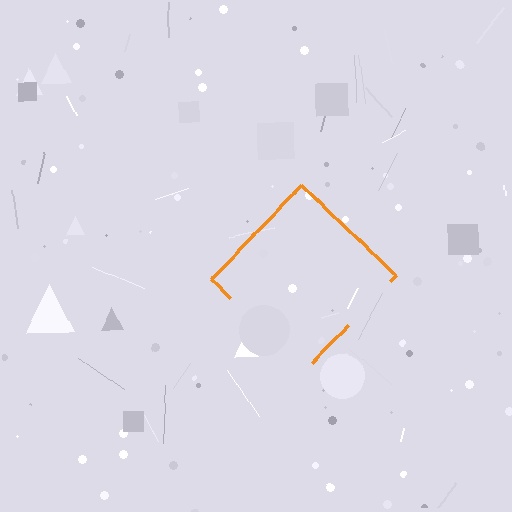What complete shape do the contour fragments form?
The contour fragments form a diamond.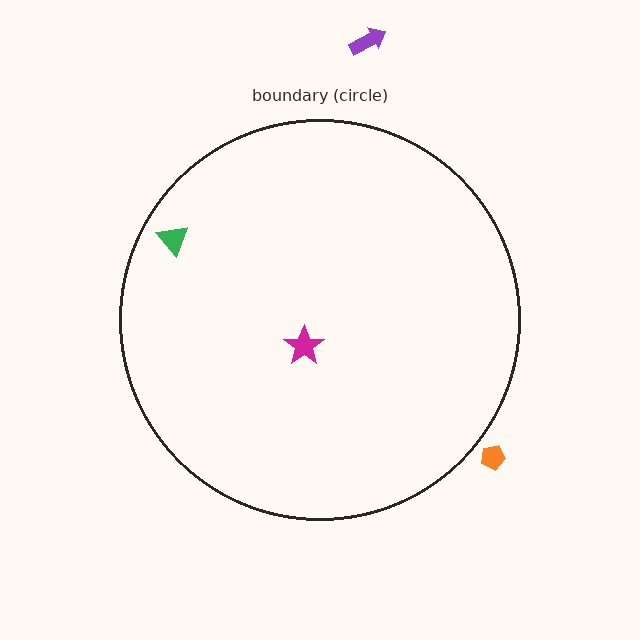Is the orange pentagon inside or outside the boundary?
Outside.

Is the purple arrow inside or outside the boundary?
Outside.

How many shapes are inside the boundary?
2 inside, 2 outside.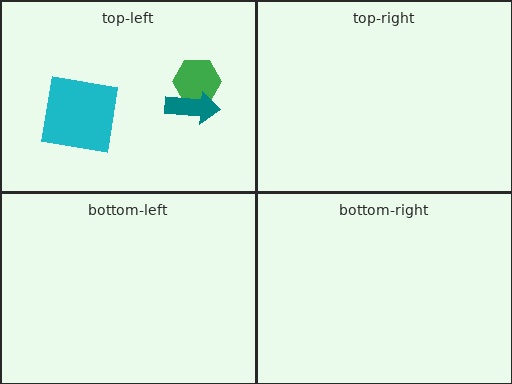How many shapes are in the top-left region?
3.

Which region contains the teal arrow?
The top-left region.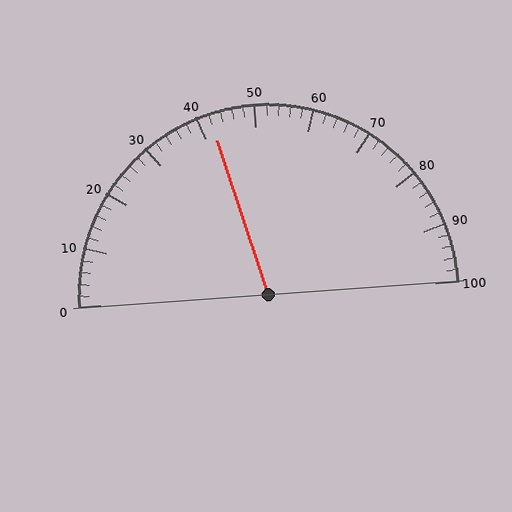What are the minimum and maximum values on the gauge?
The gauge ranges from 0 to 100.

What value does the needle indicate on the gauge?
The needle indicates approximately 42.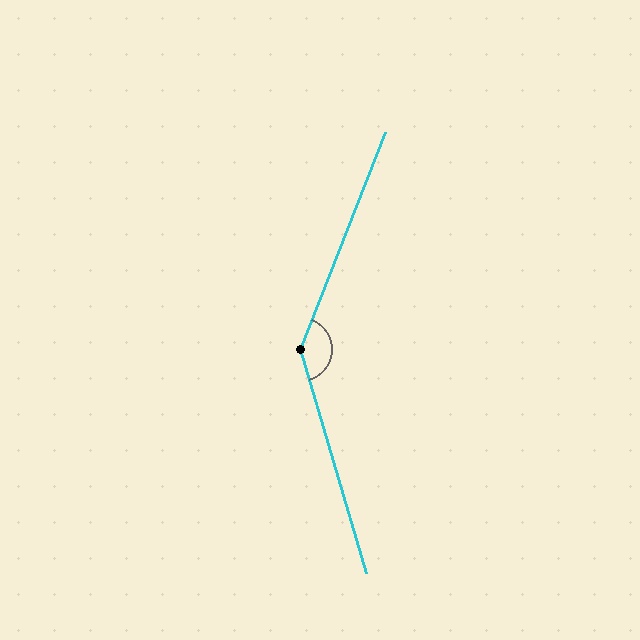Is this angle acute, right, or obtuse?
It is obtuse.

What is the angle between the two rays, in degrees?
Approximately 142 degrees.